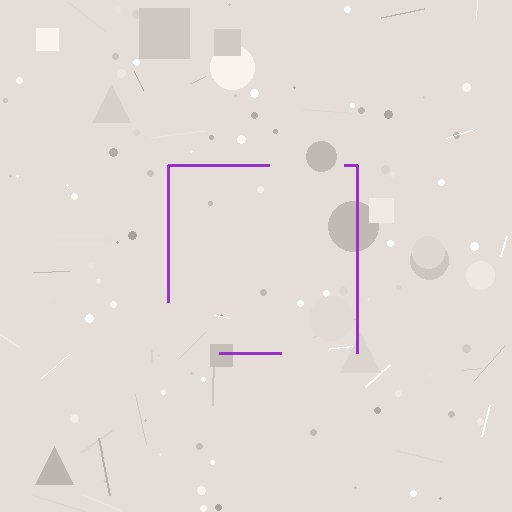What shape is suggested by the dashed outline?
The dashed outline suggests a square.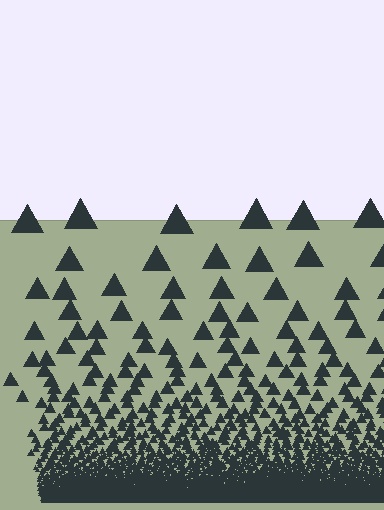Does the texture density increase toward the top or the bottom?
Density increases toward the bottom.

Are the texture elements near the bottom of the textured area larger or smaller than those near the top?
Smaller. The gradient is inverted — elements near the bottom are smaller and denser.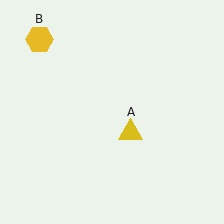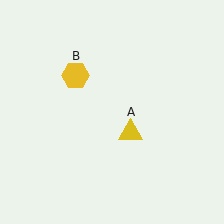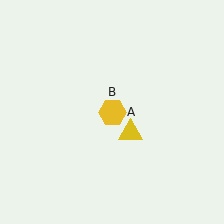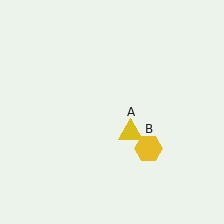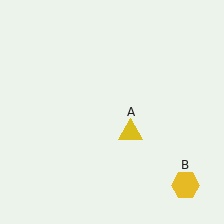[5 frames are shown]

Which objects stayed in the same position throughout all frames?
Yellow triangle (object A) remained stationary.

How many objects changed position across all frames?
1 object changed position: yellow hexagon (object B).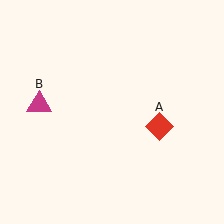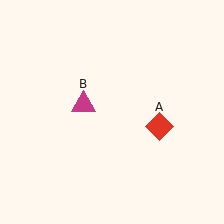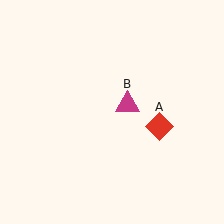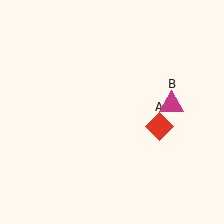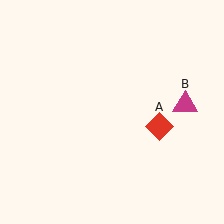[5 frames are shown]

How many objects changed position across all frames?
1 object changed position: magenta triangle (object B).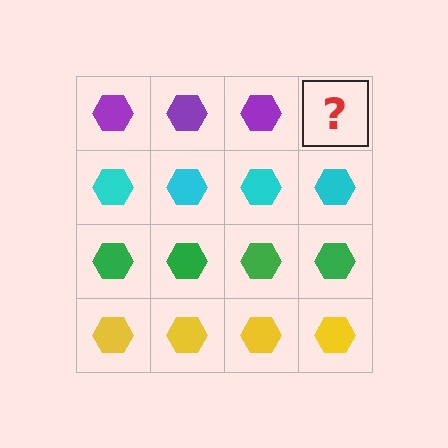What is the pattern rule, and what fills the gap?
The rule is that each row has a consistent color. The gap should be filled with a purple hexagon.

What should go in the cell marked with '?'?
The missing cell should contain a purple hexagon.